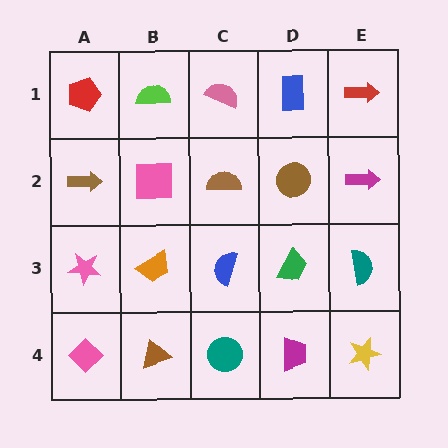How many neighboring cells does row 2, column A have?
3.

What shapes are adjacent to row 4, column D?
A green trapezoid (row 3, column D), a teal circle (row 4, column C), a yellow star (row 4, column E).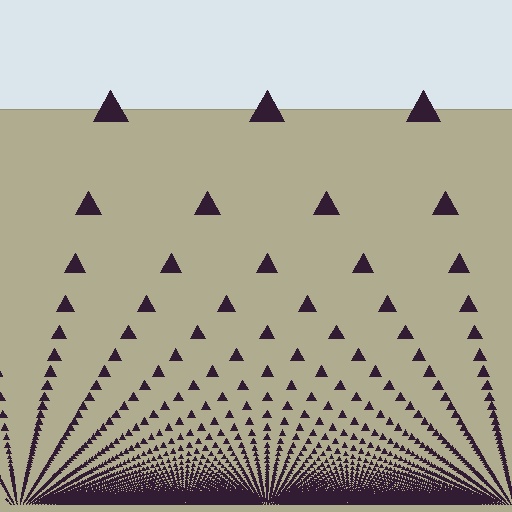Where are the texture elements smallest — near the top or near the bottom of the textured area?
Near the bottom.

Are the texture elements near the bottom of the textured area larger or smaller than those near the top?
Smaller. The gradient is inverted — elements near the bottom are smaller and denser.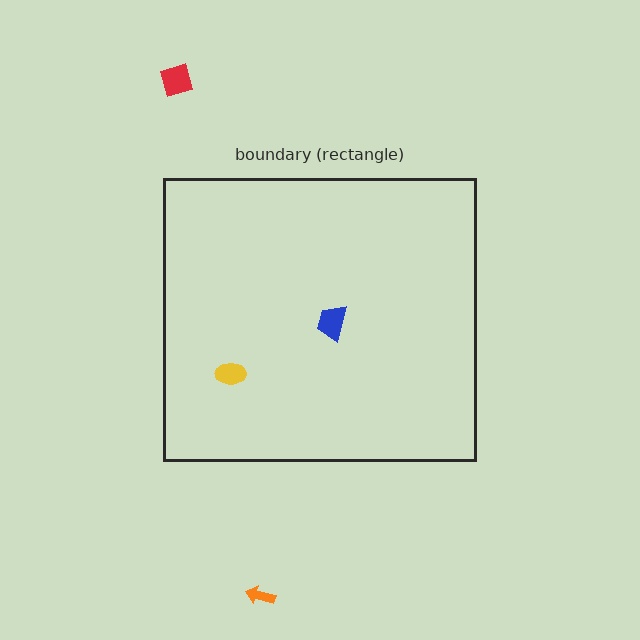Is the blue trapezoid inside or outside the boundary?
Inside.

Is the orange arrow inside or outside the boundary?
Outside.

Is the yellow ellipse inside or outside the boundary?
Inside.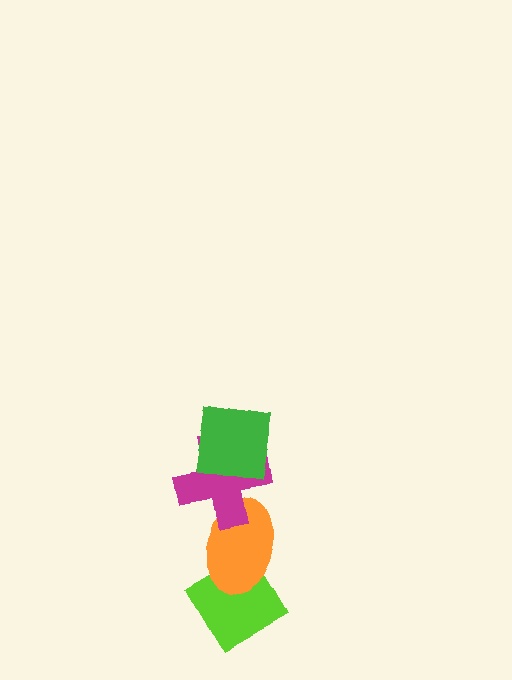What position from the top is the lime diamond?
The lime diamond is 4th from the top.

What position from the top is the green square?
The green square is 1st from the top.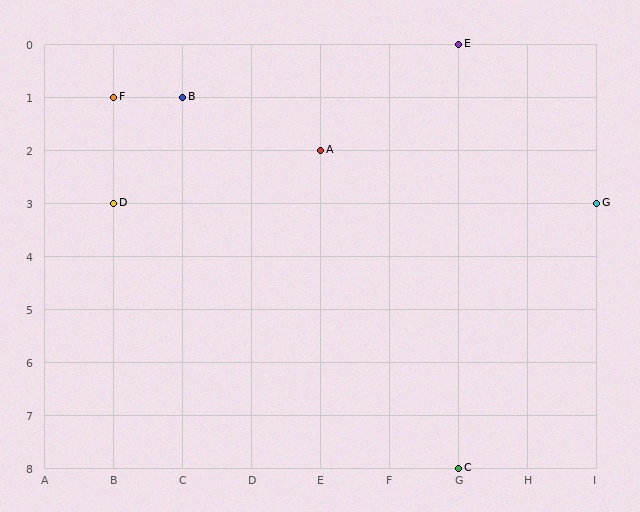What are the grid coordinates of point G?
Point G is at grid coordinates (I, 3).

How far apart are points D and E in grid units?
Points D and E are 5 columns and 3 rows apart (about 5.8 grid units diagonally).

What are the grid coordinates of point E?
Point E is at grid coordinates (G, 0).